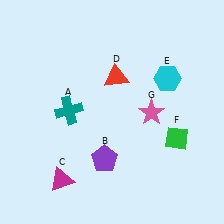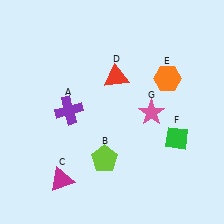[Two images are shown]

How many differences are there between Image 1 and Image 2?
There are 3 differences between the two images.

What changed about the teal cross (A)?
In Image 1, A is teal. In Image 2, it changed to purple.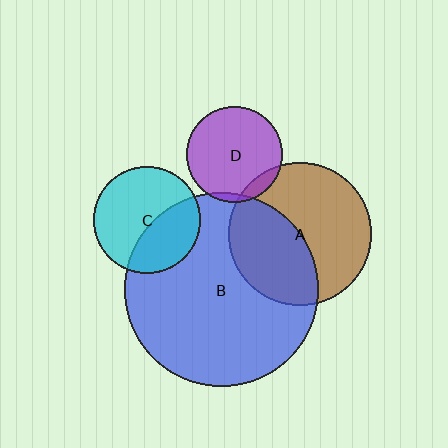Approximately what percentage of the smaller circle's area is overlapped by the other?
Approximately 40%.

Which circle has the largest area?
Circle B (blue).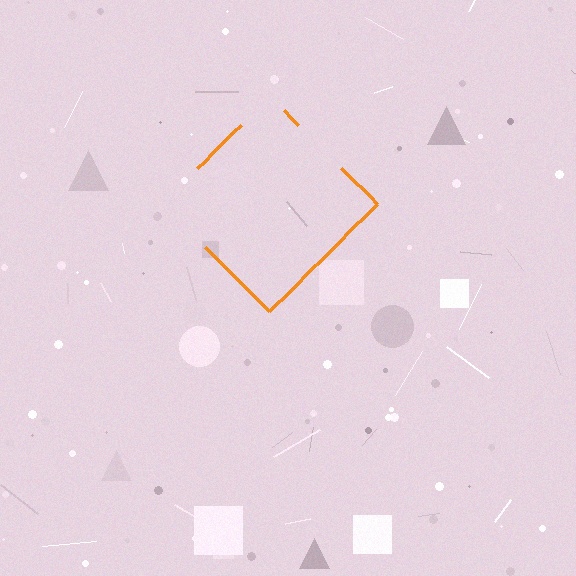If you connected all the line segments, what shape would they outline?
They would outline a diamond.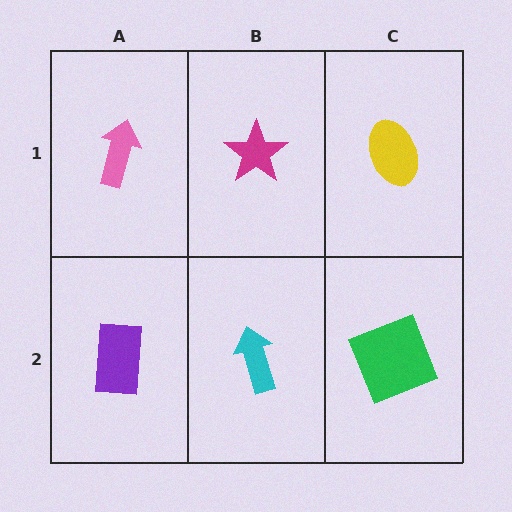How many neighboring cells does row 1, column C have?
2.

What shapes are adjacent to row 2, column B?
A magenta star (row 1, column B), a purple rectangle (row 2, column A), a green square (row 2, column C).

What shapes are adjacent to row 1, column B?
A cyan arrow (row 2, column B), a pink arrow (row 1, column A), a yellow ellipse (row 1, column C).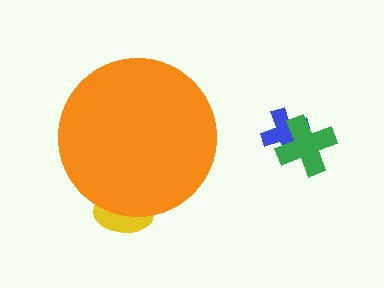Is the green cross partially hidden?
No, the green cross is fully visible.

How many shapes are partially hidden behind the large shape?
1 shape is partially hidden.